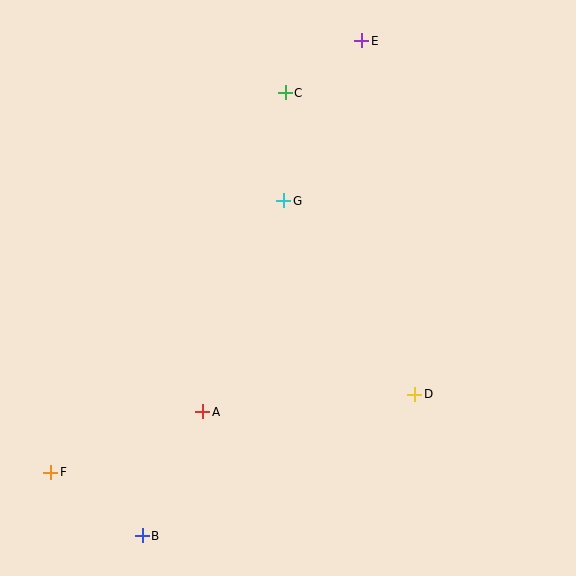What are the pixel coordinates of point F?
Point F is at (51, 472).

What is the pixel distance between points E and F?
The distance between E and F is 532 pixels.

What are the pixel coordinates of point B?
Point B is at (142, 536).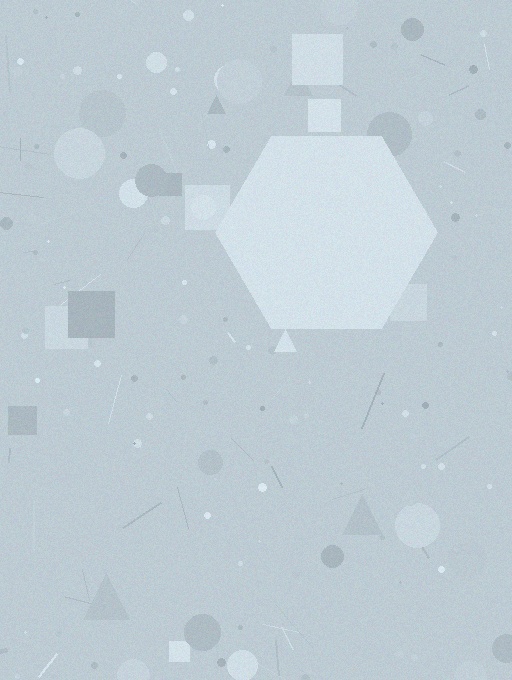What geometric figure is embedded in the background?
A hexagon is embedded in the background.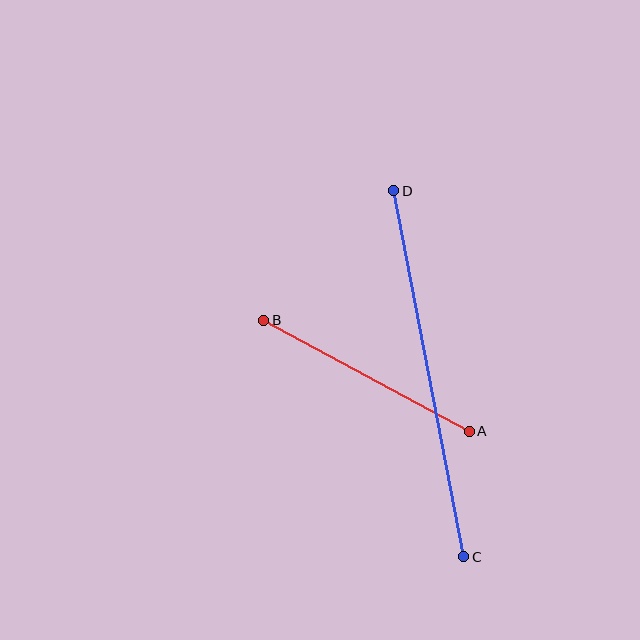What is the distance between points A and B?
The distance is approximately 233 pixels.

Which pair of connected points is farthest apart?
Points C and D are farthest apart.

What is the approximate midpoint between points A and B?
The midpoint is at approximately (366, 376) pixels.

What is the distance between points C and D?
The distance is approximately 373 pixels.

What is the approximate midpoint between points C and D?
The midpoint is at approximately (429, 374) pixels.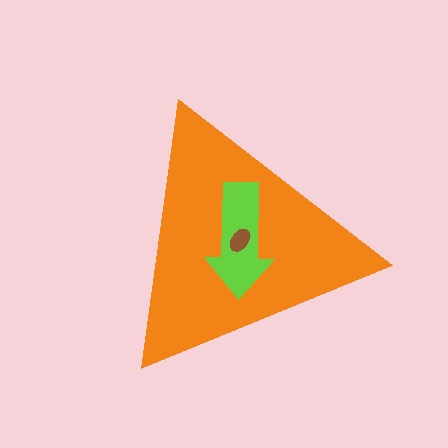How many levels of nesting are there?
3.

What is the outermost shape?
The orange triangle.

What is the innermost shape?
The brown ellipse.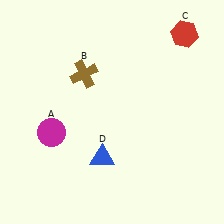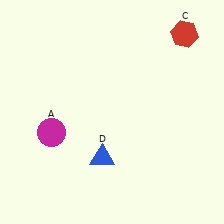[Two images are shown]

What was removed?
The brown cross (B) was removed in Image 2.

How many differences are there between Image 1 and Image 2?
There is 1 difference between the two images.